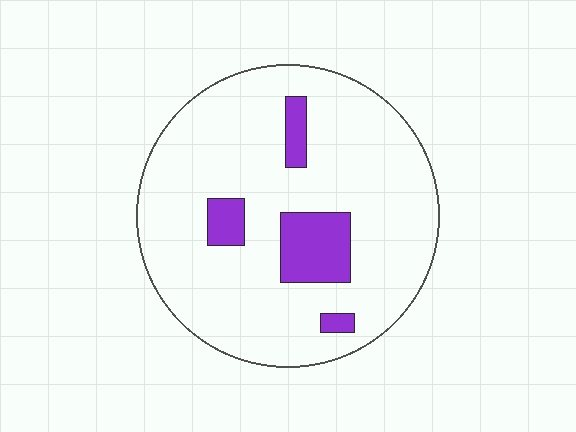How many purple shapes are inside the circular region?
4.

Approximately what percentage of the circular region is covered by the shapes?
Approximately 15%.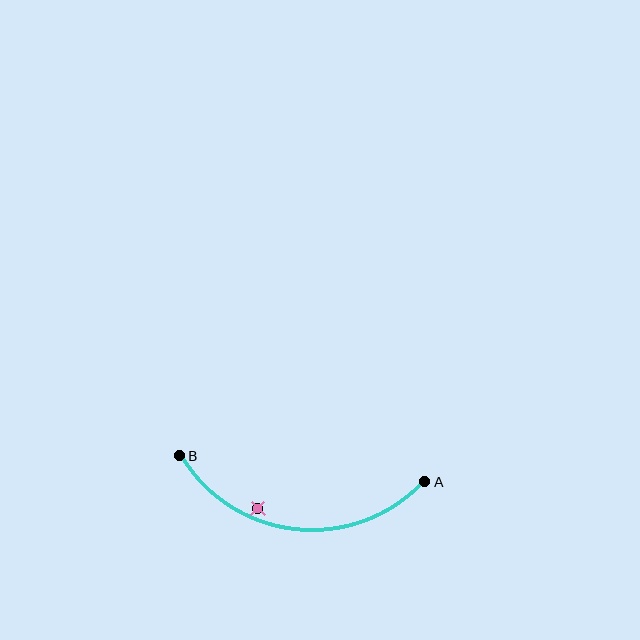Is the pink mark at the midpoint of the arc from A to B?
No — the pink mark does not lie on the arc at all. It sits slightly inside the curve.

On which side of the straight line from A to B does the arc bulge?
The arc bulges below the straight line connecting A and B.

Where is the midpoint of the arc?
The arc midpoint is the point on the curve farthest from the straight line joining A and B. It sits below that line.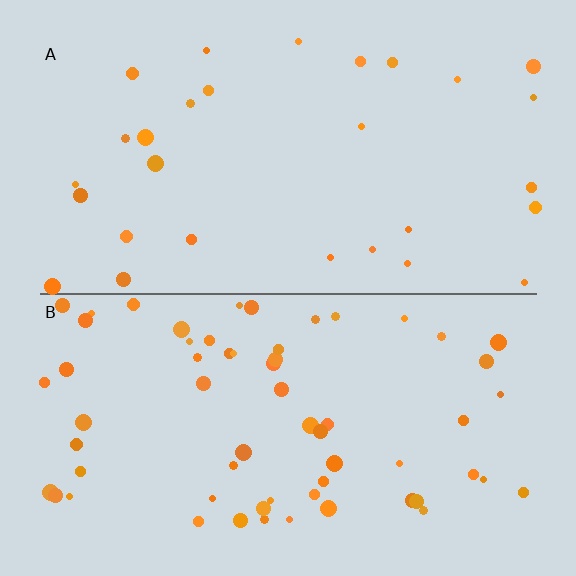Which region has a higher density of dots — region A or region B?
B (the bottom).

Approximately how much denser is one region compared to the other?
Approximately 2.2× — region B over region A.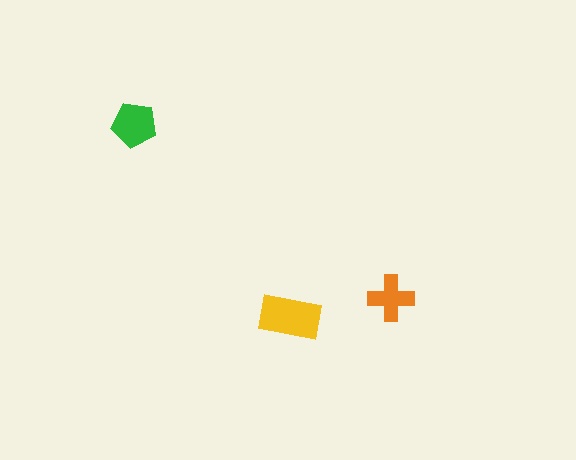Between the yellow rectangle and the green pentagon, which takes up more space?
The yellow rectangle.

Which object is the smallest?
The orange cross.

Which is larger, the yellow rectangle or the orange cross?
The yellow rectangle.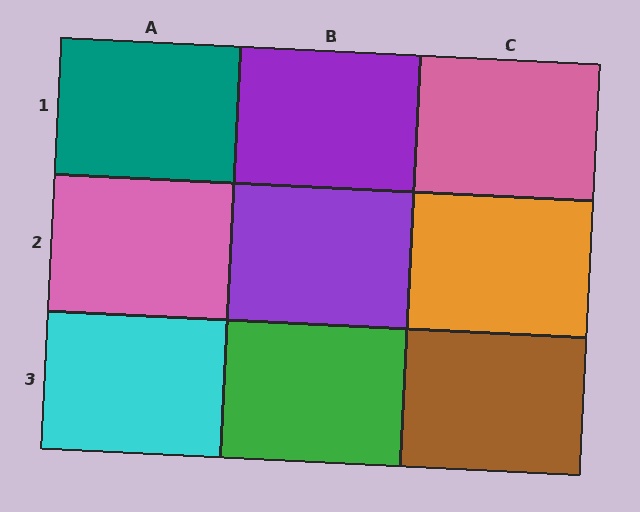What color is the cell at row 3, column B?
Green.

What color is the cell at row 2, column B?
Purple.